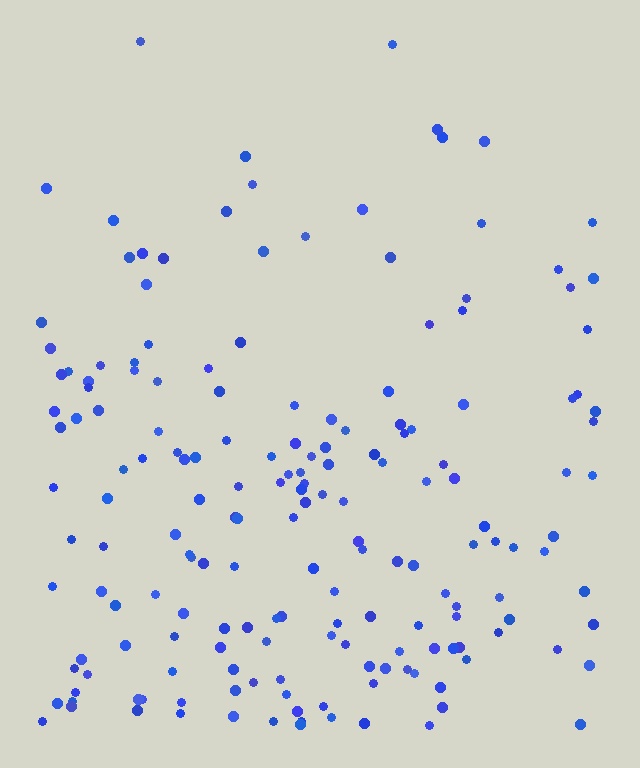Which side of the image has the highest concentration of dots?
The bottom.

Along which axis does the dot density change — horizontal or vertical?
Vertical.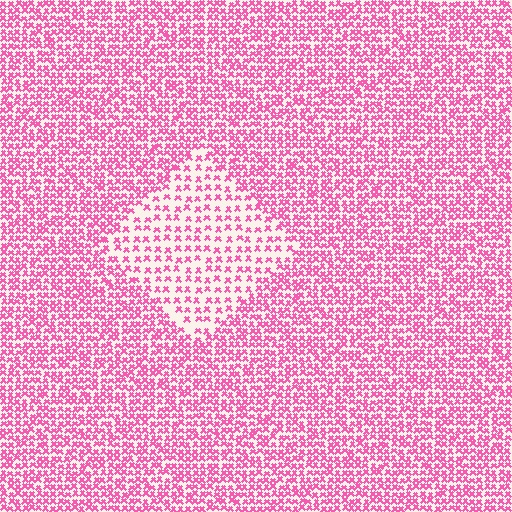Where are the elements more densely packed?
The elements are more densely packed outside the diamond boundary.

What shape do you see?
I see a diamond.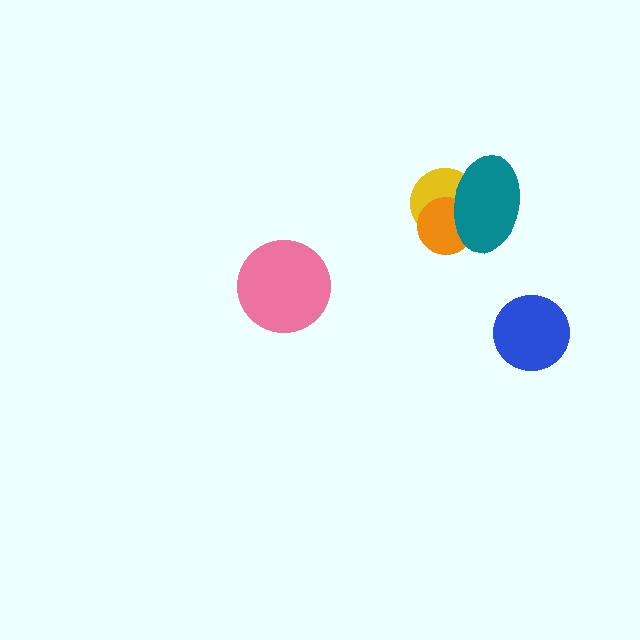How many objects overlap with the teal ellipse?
2 objects overlap with the teal ellipse.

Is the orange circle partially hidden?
Yes, it is partially covered by another shape.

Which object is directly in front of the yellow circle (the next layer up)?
The orange circle is directly in front of the yellow circle.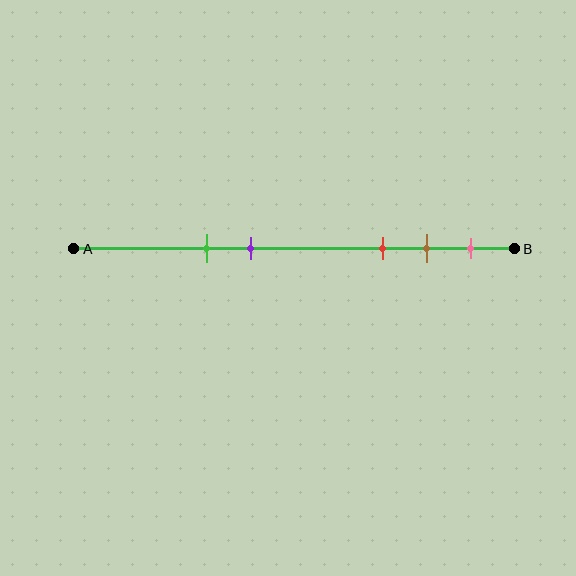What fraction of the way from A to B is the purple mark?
The purple mark is approximately 40% (0.4) of the way from A to B.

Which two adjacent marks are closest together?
The brown and pink marks are the closest adjacent pair.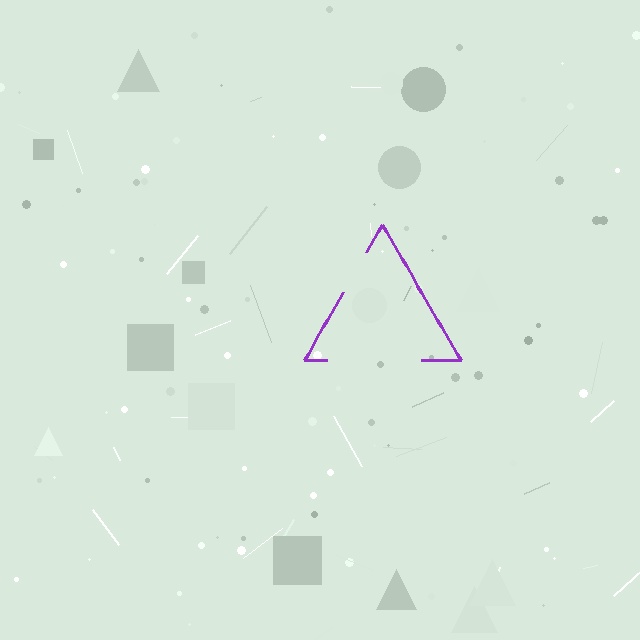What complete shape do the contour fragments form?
The contour fragments form a triangle.